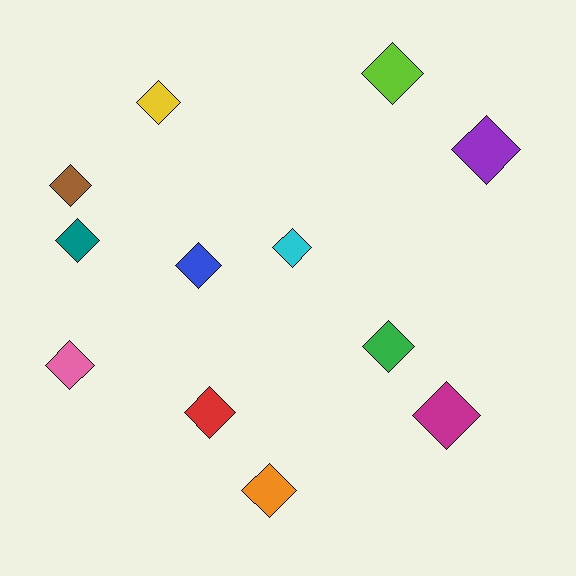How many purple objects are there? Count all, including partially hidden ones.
There is 1 purple object.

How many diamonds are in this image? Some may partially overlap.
There are 12 diamonds.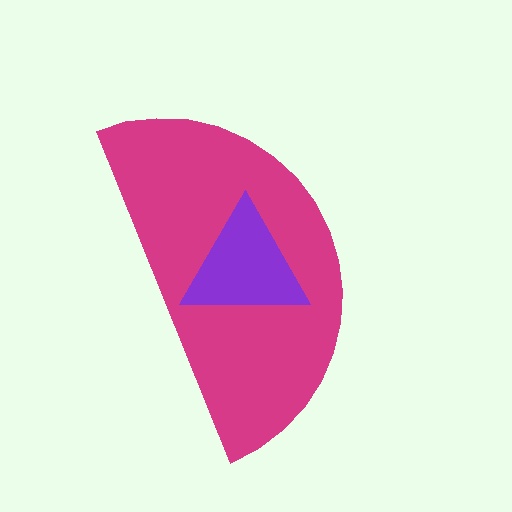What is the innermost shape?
The purple triangle.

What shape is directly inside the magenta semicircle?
The purple triangle.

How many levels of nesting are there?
2.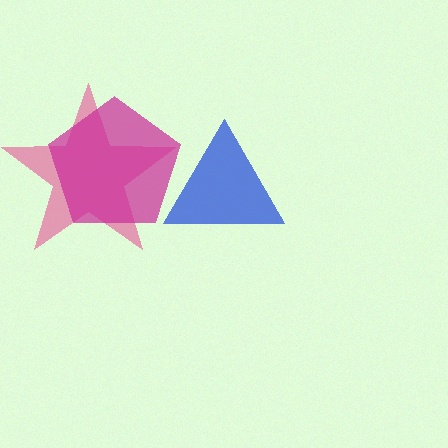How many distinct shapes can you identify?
There are 3 distinct shapes: a pink star, a blue triangle, a magenta pentagon.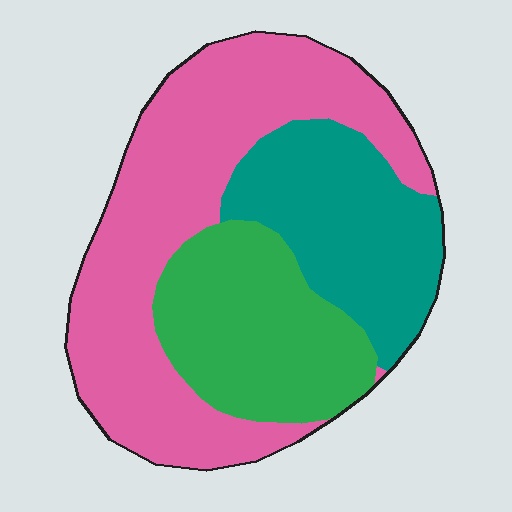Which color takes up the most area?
Pink, at roughly 50%.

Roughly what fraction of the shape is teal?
Teal covers 25% of the shape.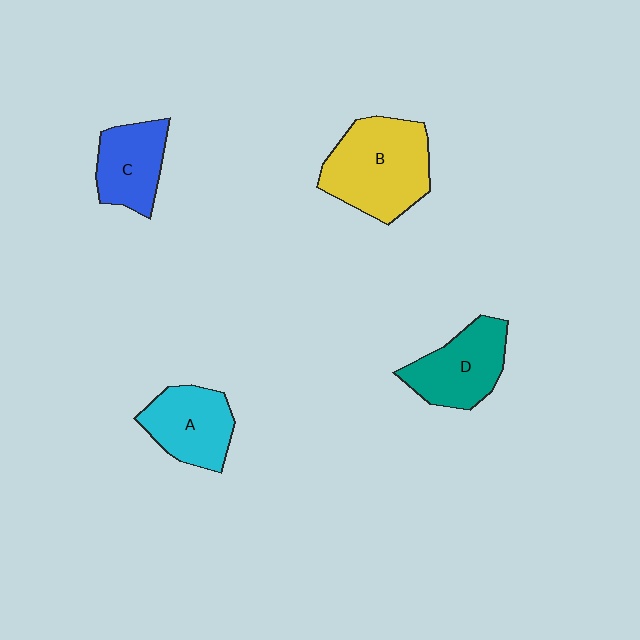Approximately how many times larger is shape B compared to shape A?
Approximately 1.5 times.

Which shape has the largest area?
Shape B (yellow).